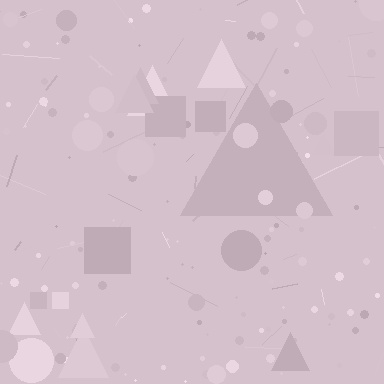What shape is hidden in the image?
A triangle is hidden in the image.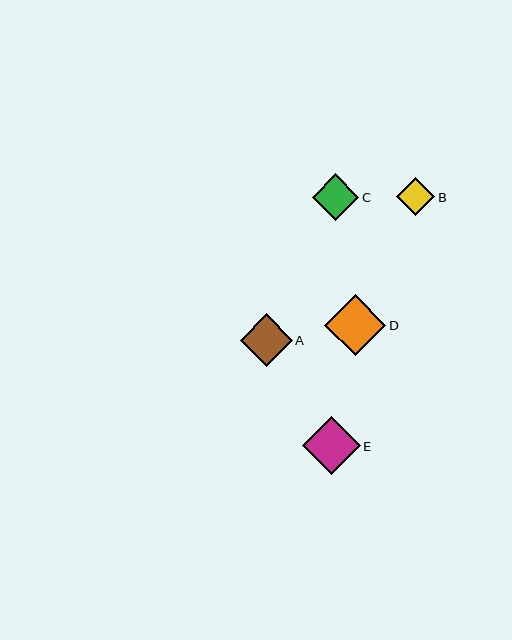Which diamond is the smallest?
Diamond B is the smallest with a size of approximately 38 pixels.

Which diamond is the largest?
Diamond D is the largest with a size of approximately 61 pixels.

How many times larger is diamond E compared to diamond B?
Diamond E is approximately 1.5 times the size of diamond B.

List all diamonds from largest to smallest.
From largest to smallest: D, E, A, C, B.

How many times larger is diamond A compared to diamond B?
Diamond A is approximately 1.4 times the size of diamond B.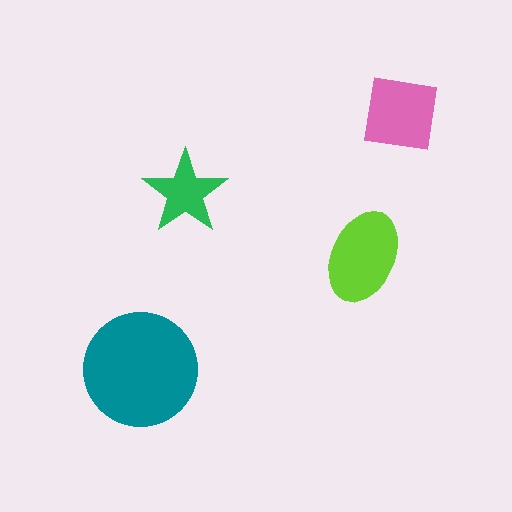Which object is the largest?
The teal circle.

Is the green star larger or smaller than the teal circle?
Smaller.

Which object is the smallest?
The green star.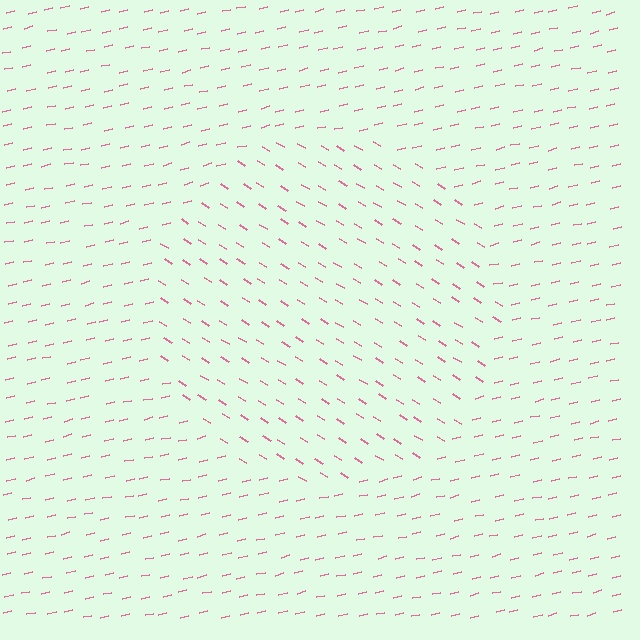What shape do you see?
I see a circle.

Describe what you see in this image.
The image is filled with small pink line segments. A circle region in the image has lines oriented differently from the surrounding lines, creating a visible texture boundary.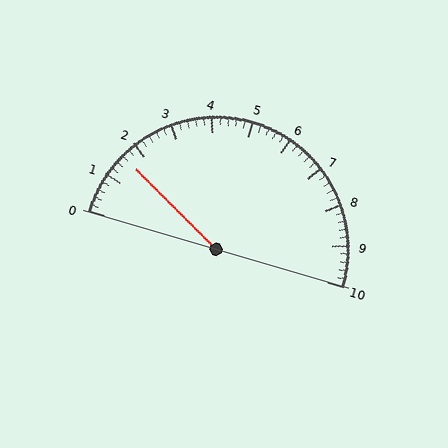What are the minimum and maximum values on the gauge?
The gauge ranges from 0 to 10.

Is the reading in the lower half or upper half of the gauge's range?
The reading is in the lower half of the range (0 to 10).